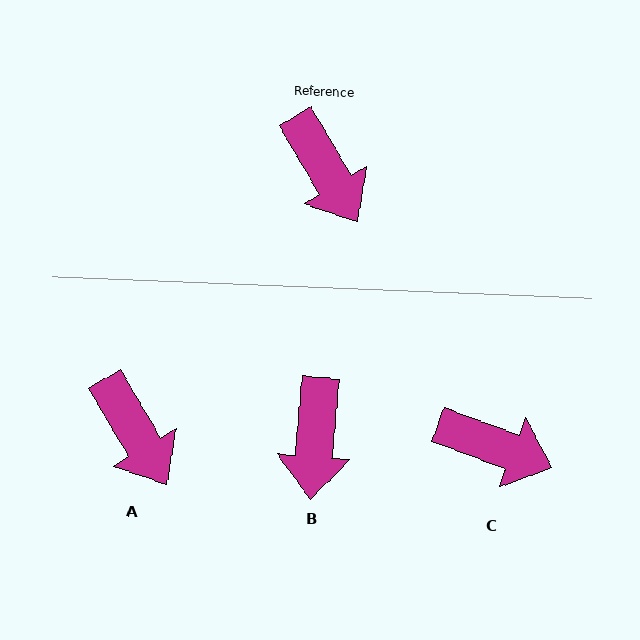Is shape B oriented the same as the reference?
No, it is off by about 36 degrees.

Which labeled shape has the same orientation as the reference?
A.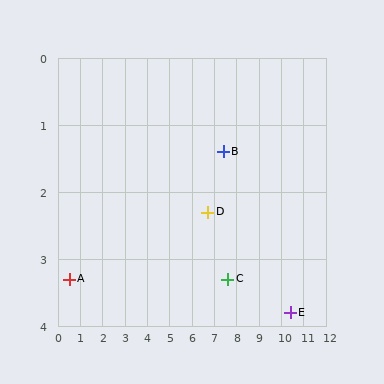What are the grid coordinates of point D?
Point D is at approximately (6.7, 2.3).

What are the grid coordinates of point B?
Point B is at approximately (7.4, 1.4).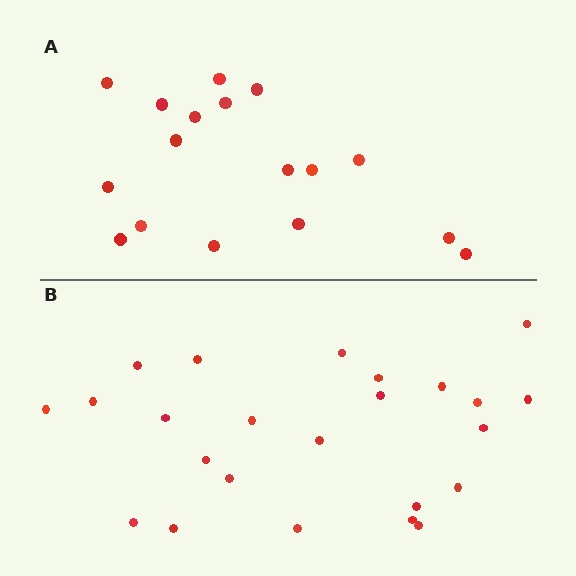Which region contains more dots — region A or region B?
Region B (the bottom region) has more dots.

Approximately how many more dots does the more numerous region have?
Region B has roughly 8 or so more dots than region A.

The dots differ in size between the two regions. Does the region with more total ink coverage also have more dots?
No. Region A has more total ink coverage because its dots are larger, but region B actually contains more individual dots. Total area can be misleading — the number of items is what matters here.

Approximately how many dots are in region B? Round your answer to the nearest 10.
About 20 dots. (The exact count is 24, which rounds to 20.)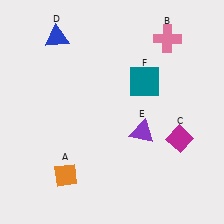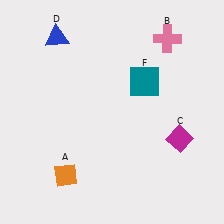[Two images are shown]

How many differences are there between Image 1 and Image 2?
There is 1 difference between the two images.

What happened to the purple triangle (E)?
The purple triangle (E) was removed in Image 2. It was in the bottom-right area of Image 1.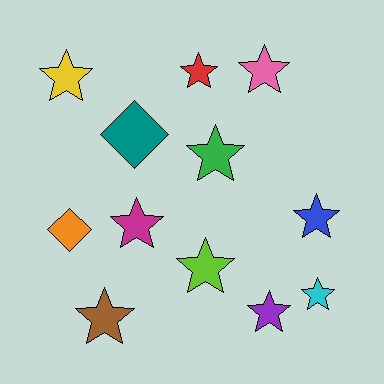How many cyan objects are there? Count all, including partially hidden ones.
There is 1 cyan object.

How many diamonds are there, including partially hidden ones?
There are 2 diamonds.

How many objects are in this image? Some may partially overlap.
There are 12 objects.